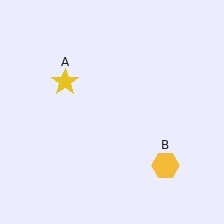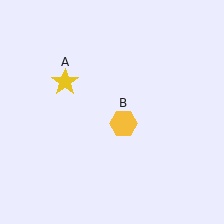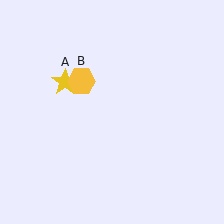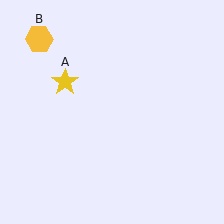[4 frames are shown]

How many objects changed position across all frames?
1 object changed position: yellow hexagon (object B).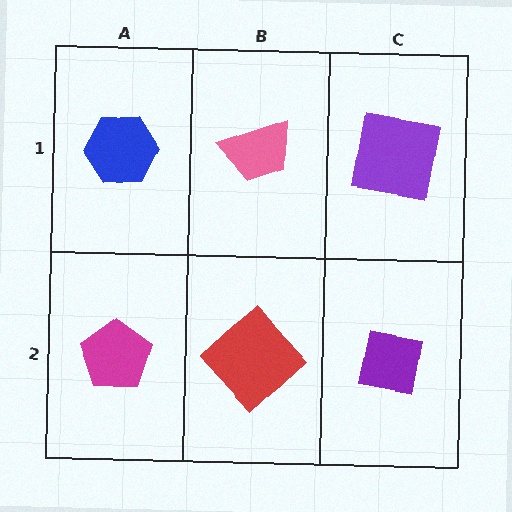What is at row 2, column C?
A purple square.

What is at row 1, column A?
A blue hexagon.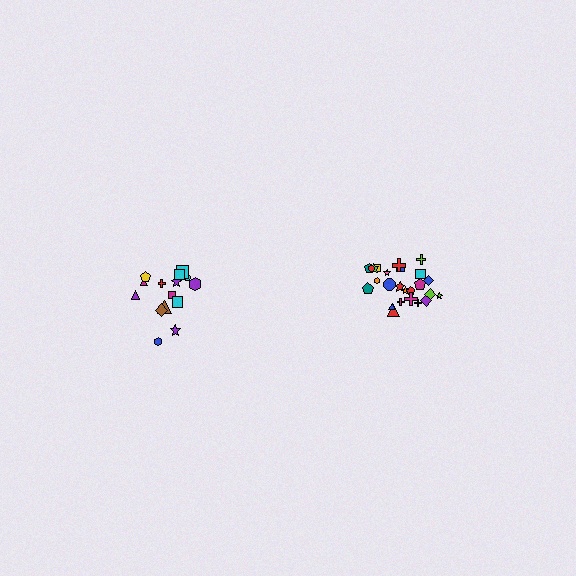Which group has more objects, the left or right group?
The right group.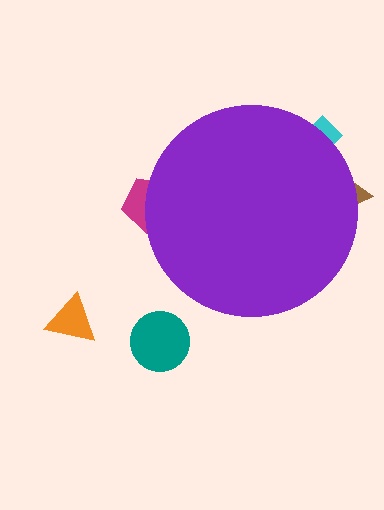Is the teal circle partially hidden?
No, the teal circle is fully visible.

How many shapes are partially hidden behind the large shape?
3 shapes are partially hidden.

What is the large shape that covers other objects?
A purple circle.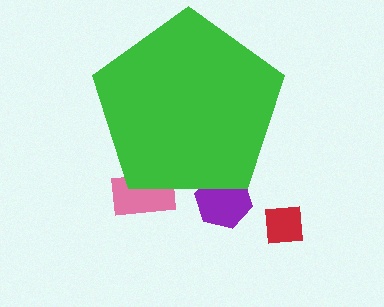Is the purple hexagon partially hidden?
Yes, the purple hexagon is partially hidden behind the green pentagon.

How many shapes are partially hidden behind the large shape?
2 shapes are partially hidden.